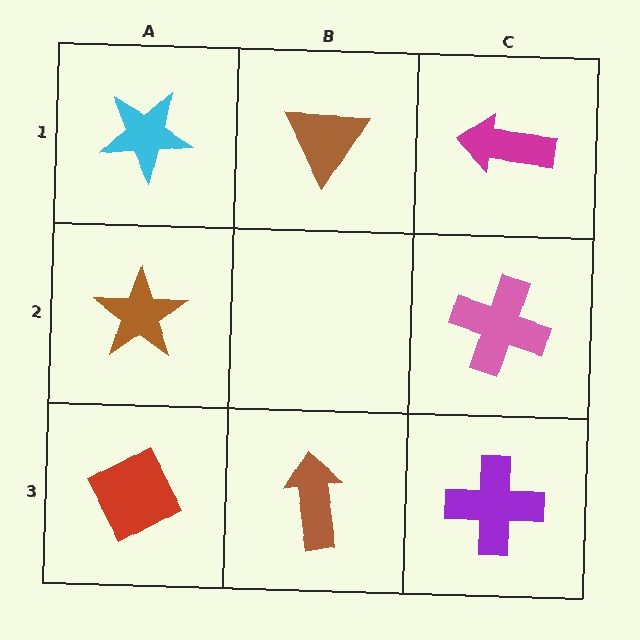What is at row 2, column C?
A pink cross.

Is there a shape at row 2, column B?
No, that cell is empty.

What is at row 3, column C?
A purple cross.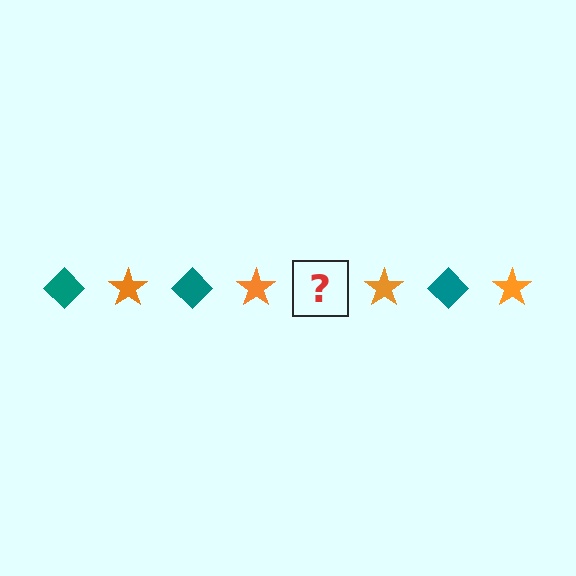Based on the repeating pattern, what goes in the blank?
The blank should be a teal diamond.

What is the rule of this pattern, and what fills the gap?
The rule is that the pattern alternates between teal diamond and orange star. The gap should be filled with a teal diamond.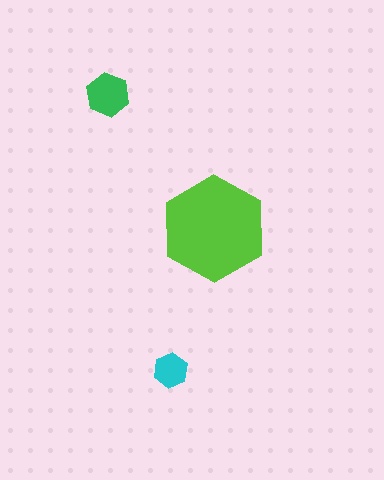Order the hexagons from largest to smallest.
the lime one, the green one, the cyan one.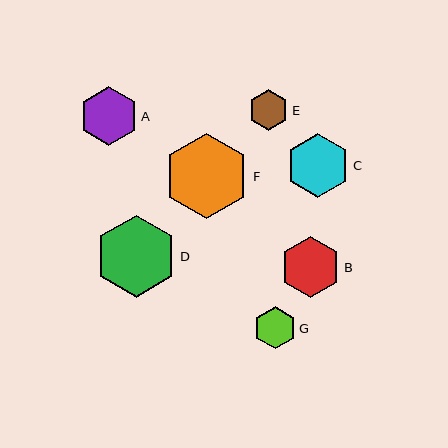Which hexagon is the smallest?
Hexagon E is the smallest with a size of approximately 40 pixels.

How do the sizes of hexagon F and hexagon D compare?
Hexagon F and hexagon D are approximately the same size.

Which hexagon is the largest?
Hexagon F is the largest with a size of approximately 85 pixels.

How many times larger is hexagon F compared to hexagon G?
Hexagon F is approximately 2.0 times the size of hexagon G.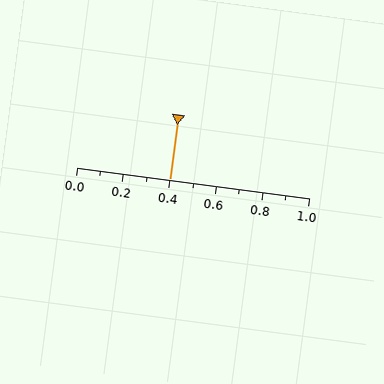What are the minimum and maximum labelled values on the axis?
The axis runs from 0.0 to 1.0.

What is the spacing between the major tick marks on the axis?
The major ticks are spaced 0.2 apart.